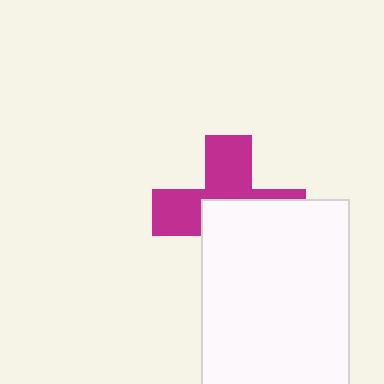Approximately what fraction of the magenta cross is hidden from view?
Roughly 52% of the magenta cross is hidden behind the white rectangle.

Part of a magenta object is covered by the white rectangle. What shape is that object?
It is a cross.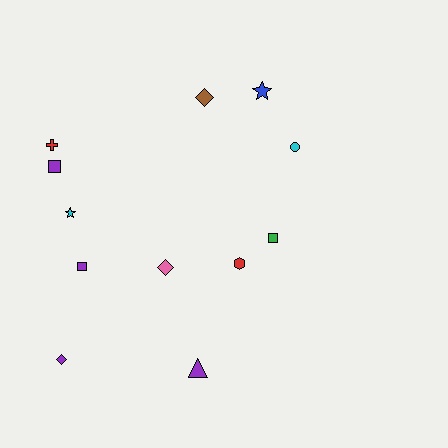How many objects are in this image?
There are 12 objects.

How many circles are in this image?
There is 1 circle.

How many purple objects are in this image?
There are 4 purple objects.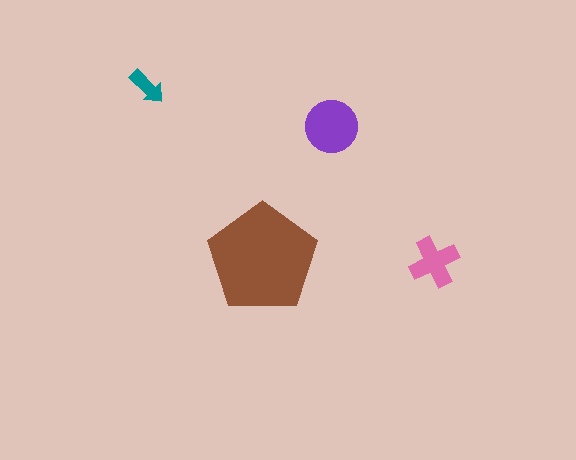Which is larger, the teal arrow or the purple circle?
The purple circle.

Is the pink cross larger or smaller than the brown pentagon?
Smaller.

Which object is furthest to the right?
The pink cross is rightmost.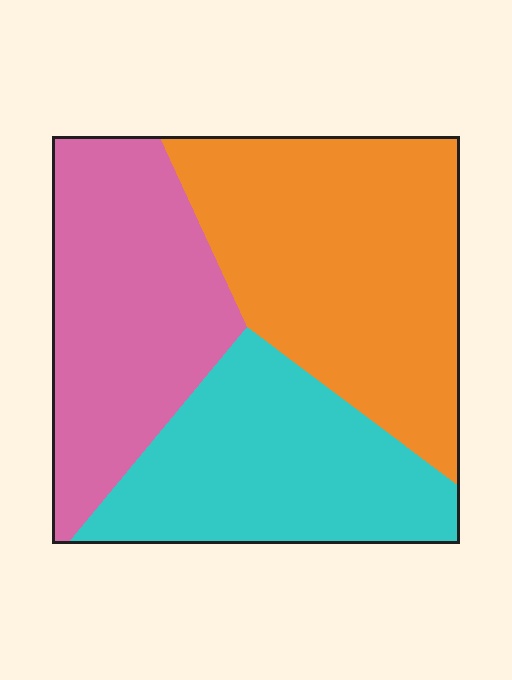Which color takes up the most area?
Orange, at roughly 40%.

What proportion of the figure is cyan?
Cyan covers about 30% of the figure.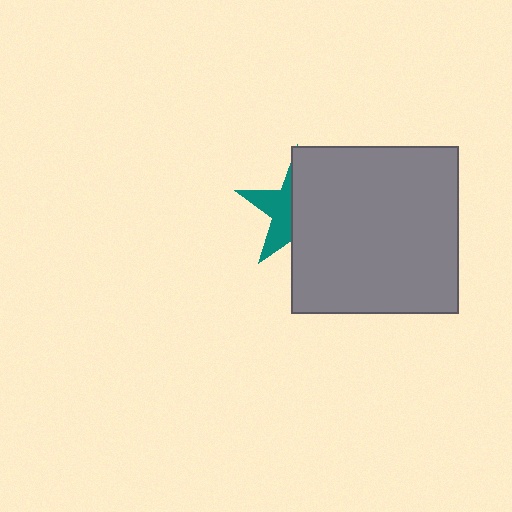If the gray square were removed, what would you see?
You would see the complete teal star.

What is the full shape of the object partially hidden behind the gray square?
The partially hidden object is a teal star.